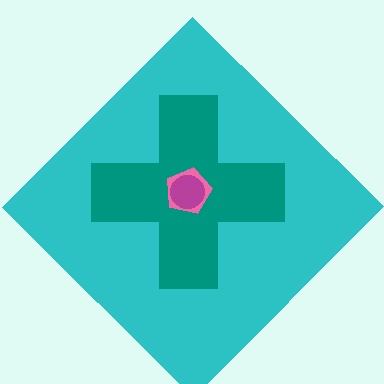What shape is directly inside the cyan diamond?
The teal cross.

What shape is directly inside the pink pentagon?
The magenta circle.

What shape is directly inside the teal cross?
The pink pentagon.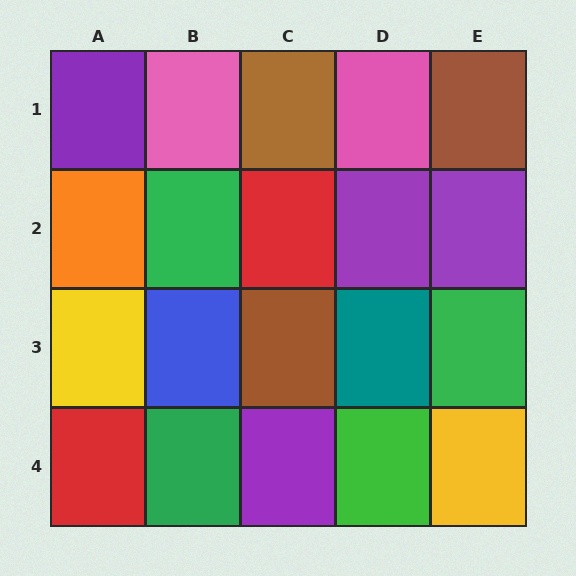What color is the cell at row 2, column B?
Green.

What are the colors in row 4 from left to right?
Red, green, purple, green, yellow.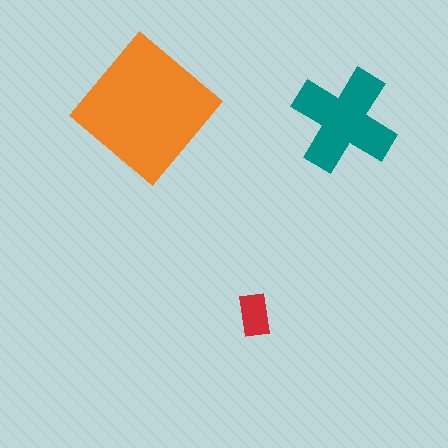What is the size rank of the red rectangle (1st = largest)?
3rd.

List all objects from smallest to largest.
The red rectangle, the teal cross, the orange diamond.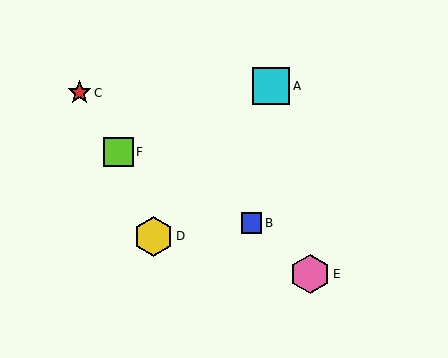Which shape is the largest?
The pink hexagon (labeled E) is the largest.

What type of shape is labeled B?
Shape B is a blue square.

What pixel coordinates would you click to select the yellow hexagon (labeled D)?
Click at (153, 236) to select the yellow hexagon D.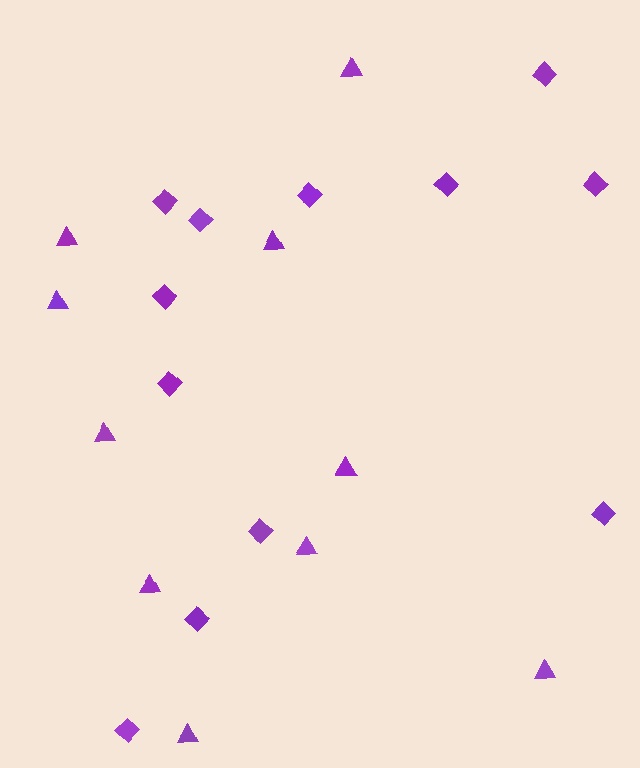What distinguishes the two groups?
There are 2 groups: one group of triangles (10) and one group of diamonds (12).